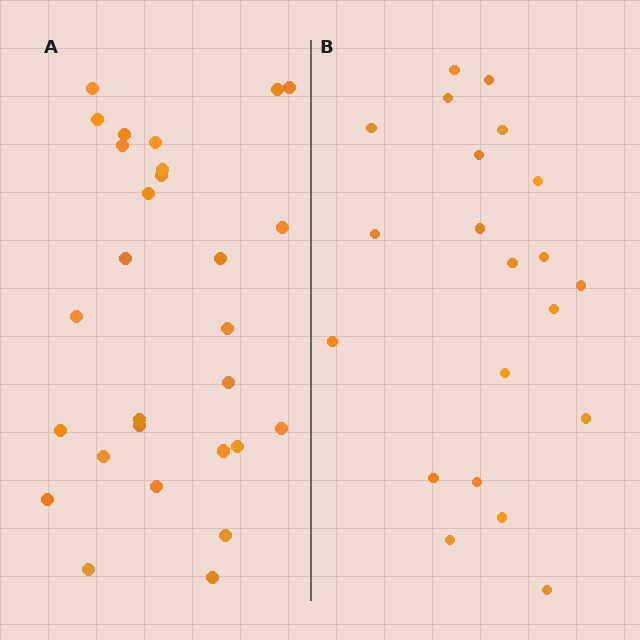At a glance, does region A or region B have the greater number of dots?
Region A (the left region) has more dots.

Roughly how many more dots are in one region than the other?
Region A has roughly 8 or so more dots than region B.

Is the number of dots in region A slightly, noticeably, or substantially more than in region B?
Region A has noticeably more, but not dramatically so. The ratio is roughly 1.3 to 1.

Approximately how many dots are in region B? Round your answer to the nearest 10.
About 20 dots. (The exact count is 21, which rounds to 20.)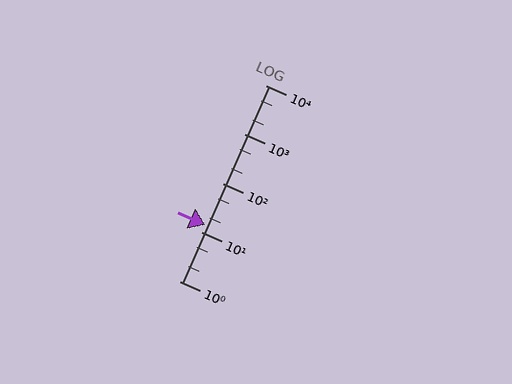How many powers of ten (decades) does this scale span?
The scale spans 4 decades, from 1 to 10000.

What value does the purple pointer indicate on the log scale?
The pointer indicates approximately 14.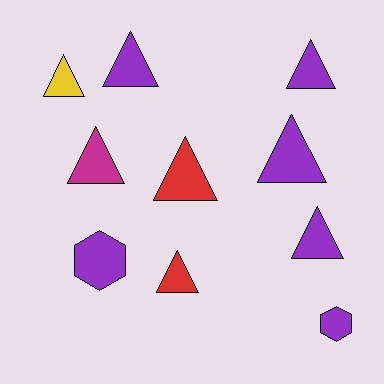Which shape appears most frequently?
Triangle, with 8 objects.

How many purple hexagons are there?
There are 2 purple hexagons.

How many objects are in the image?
There are 10 objects.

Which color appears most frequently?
Purple, with 6 objects.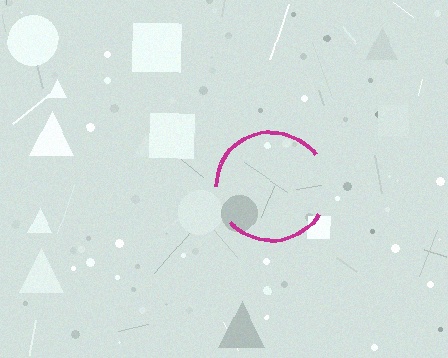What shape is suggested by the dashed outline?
The dashed outline suggests a circle.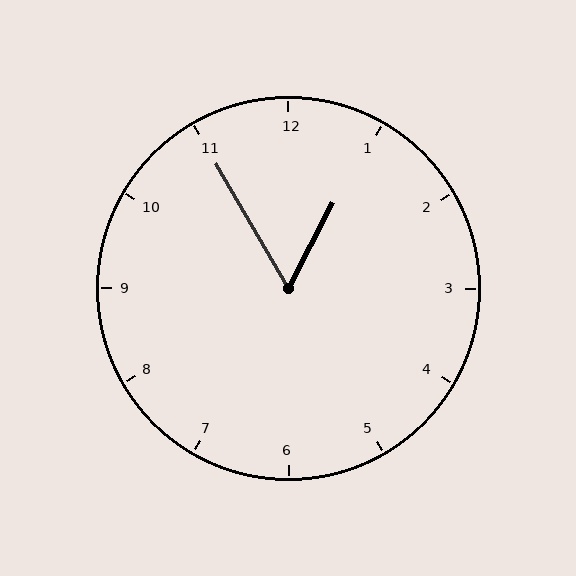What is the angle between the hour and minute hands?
Approximately 58 degrees.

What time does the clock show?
12:55.